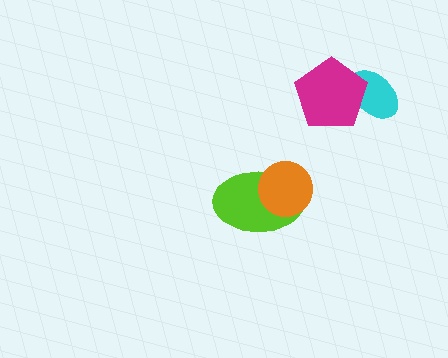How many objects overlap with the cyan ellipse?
1 object overlaps with the cyan ellipse.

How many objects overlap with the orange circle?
1 object overlaps with the orange circle.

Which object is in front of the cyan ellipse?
The magenta pentagon is in front of the cyan ellipse.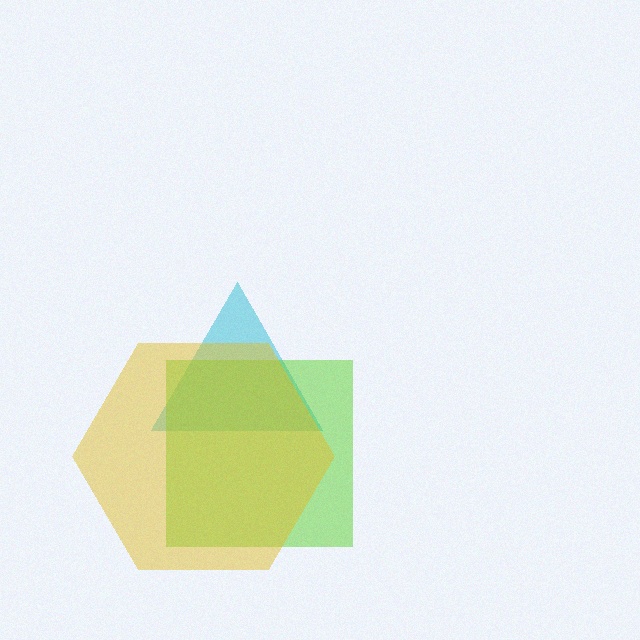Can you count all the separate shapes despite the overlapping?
Yes, there are 3 separate shapes.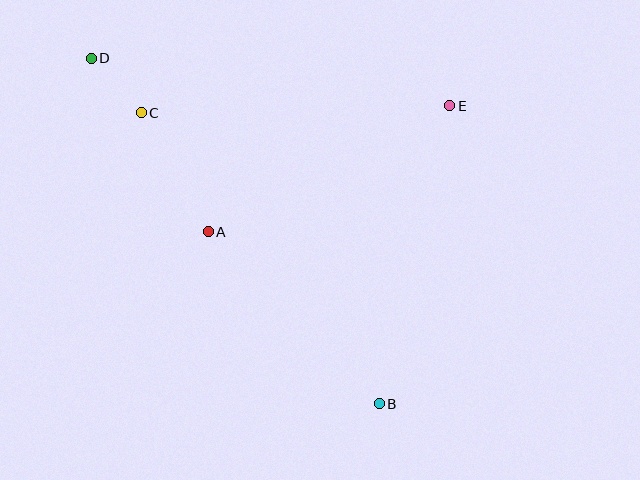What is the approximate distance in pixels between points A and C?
The distance between A and C is approximately 137 pixels.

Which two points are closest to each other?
Points C and D are closest to each other.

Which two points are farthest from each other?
Points B and D are farthest from each other.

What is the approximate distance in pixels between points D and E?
The distance between D and E is approximately 362 pixels.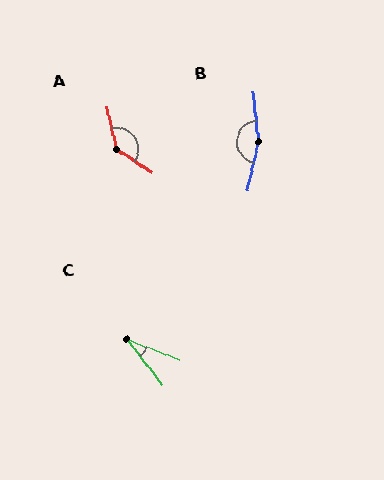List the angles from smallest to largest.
C (30°), A (136°), B (161°).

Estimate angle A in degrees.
Approximately 136 degrees.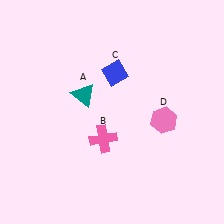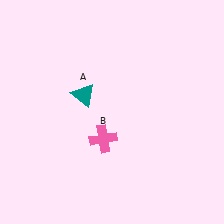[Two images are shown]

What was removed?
The blue diamond (C), the pink hexagon (D) were removed in Image 2.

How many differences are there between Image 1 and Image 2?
There are 2 differences between the two images.